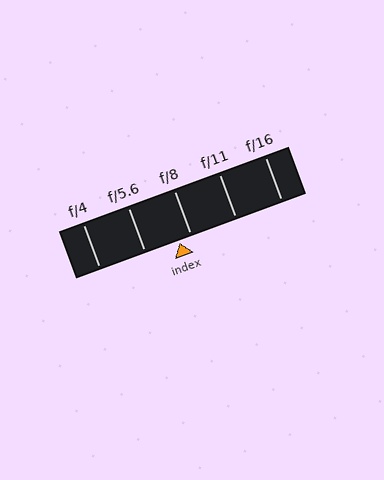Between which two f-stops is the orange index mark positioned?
The index mark is between f/5.6 and f/8.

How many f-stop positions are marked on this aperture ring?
There are 5 f-stop positions marked.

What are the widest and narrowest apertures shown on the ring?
The widest aperture shown is f/4 and the narrowest is f/16.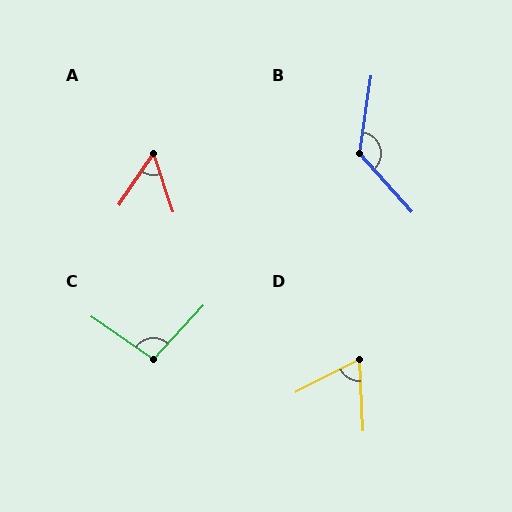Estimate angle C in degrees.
Approximately 98 degrees.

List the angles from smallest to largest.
A (52°), D (66°), C (98°), B (130°).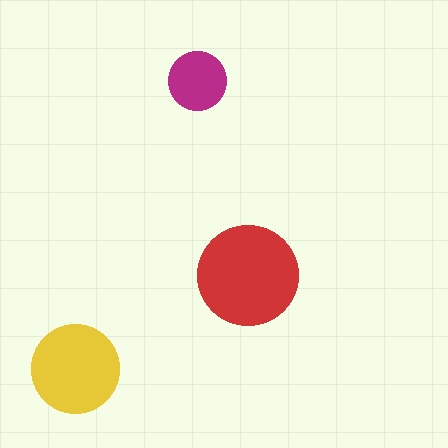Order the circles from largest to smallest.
the red one, the yellow one, the magenta one.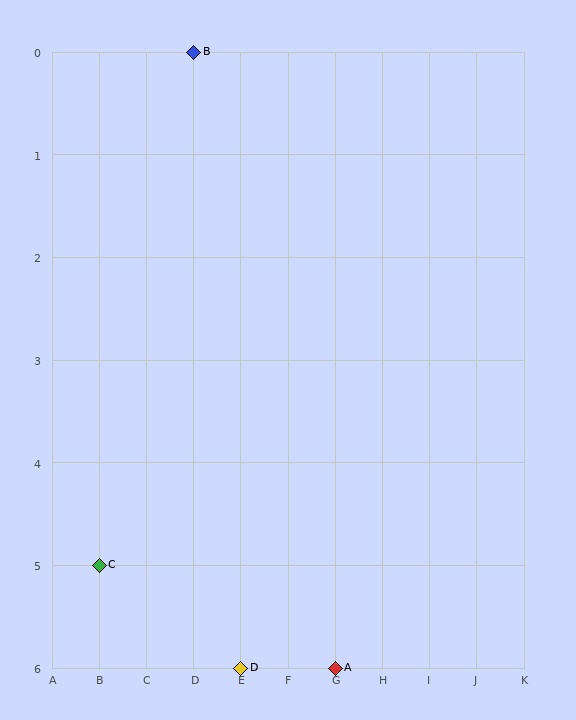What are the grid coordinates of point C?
Point C is at grid coordinates (B, 5).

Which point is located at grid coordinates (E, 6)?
Point D is at (E, 6).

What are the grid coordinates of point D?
Point D is at grid coordinates (E, 6).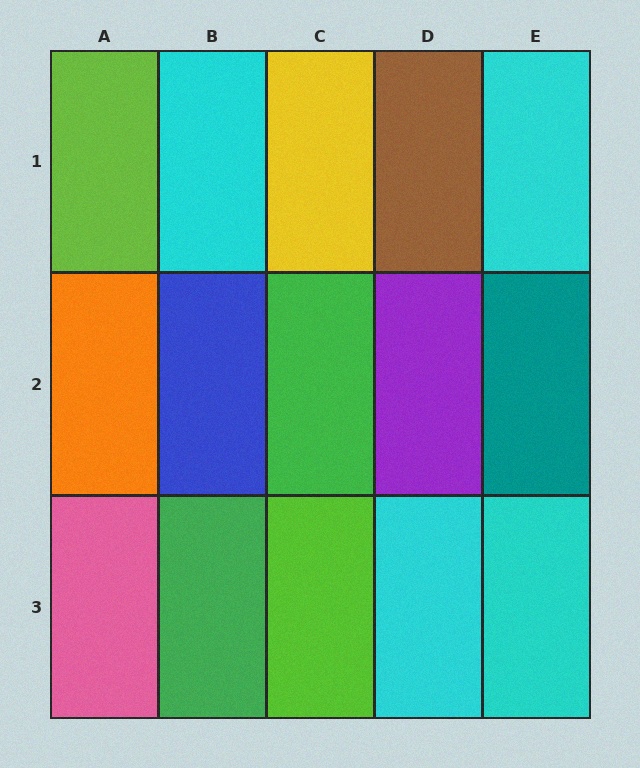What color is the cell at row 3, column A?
Pink.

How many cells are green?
2 cells are green.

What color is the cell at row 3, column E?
Cyan.